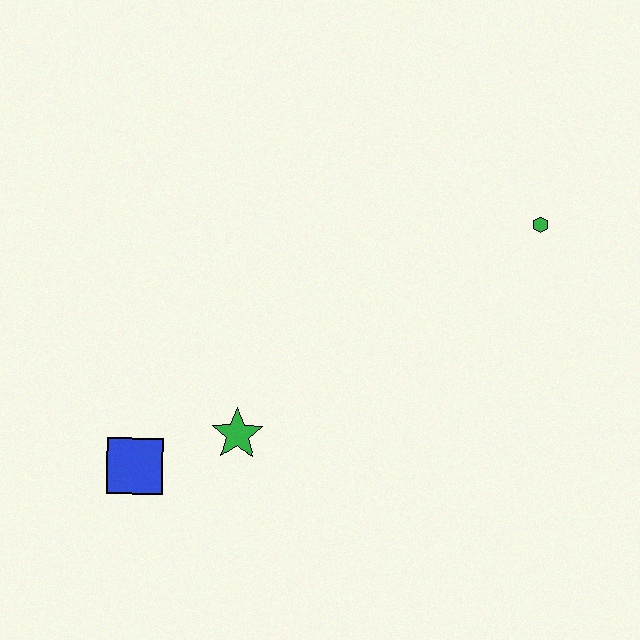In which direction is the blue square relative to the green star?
The blue square is to the left of the green star.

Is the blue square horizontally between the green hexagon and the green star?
No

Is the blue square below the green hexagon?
Yes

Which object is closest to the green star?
The blue square is closest to the green star.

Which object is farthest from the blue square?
The green hexagon is farthest from the blue square.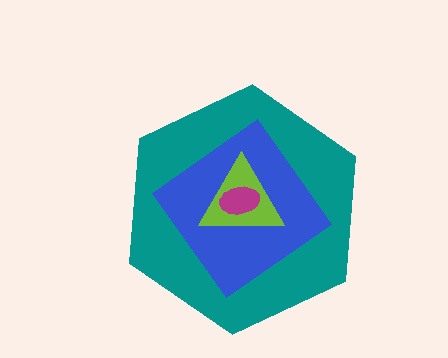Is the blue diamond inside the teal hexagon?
Yes.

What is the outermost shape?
The teal hexagon.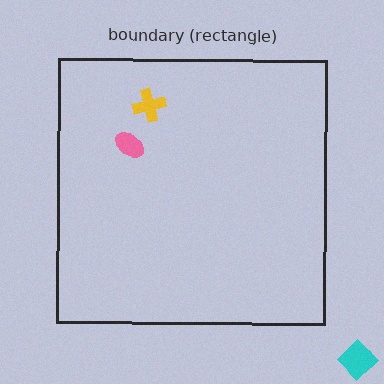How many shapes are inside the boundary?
2 inside, 1 outside.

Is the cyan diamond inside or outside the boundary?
Outside.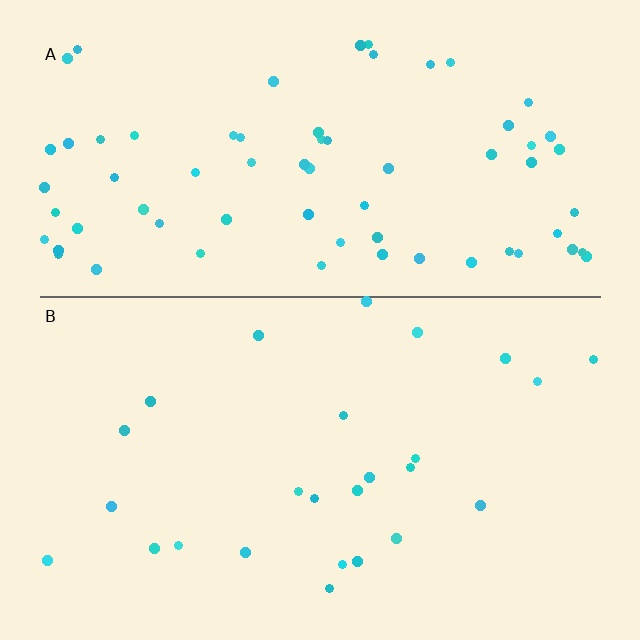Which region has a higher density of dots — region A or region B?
A (the top).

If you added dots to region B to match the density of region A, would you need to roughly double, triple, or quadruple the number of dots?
Approximately triple.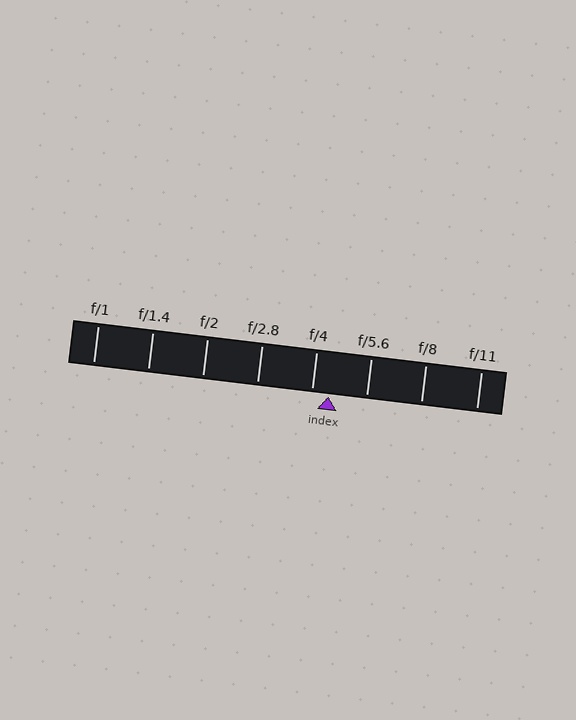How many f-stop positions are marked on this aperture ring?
There are 8 f-stop positions marked.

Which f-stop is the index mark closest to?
The index mark is closest to f/4.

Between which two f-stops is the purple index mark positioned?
The index mark is between f/4 and f/5.6.